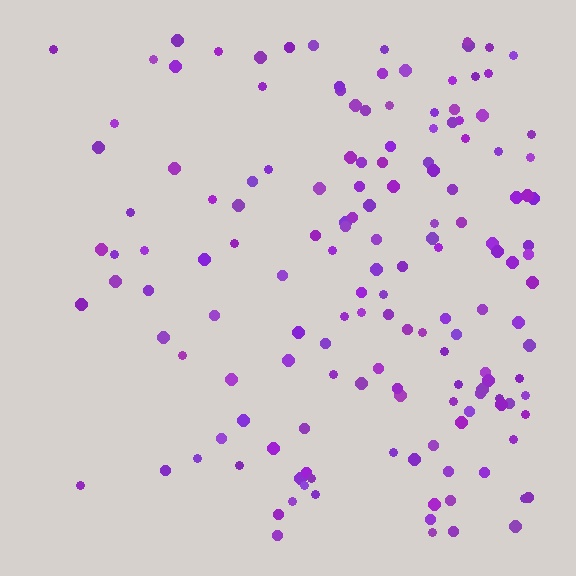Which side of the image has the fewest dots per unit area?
The left.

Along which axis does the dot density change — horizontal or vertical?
Horizontal.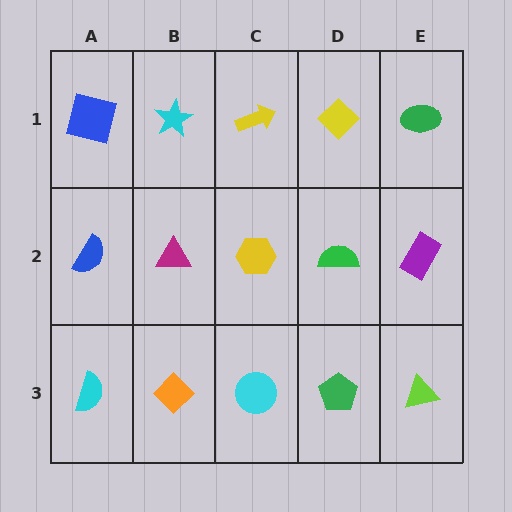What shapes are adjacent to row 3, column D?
A green semicircle (row 2, column D), a cyan circle (row 3, column C), a lime triangle (row 3, column E).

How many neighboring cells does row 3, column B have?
3.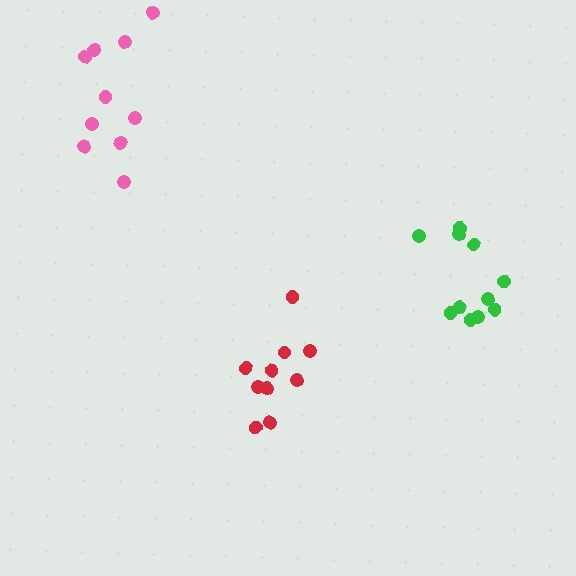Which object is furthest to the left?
The pink cluster is leftmost.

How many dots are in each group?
Group 1: 10 dots, Group 2: 10 dots, Group 3: 11 dots (31 total).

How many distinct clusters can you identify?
There are 3 distinct clusters.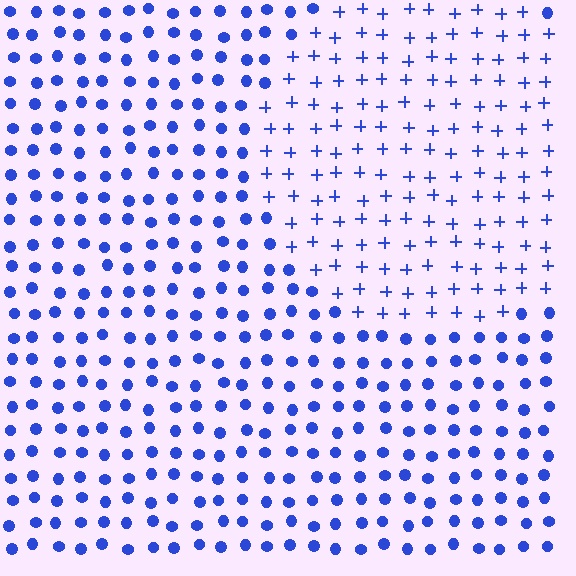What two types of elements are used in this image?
The image uses plus signs inside the circle region and circles outside it.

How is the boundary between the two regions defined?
The boundary is defined by a change in element shape: plus signs inside vs. circles outside. All elements share the same color and spacing.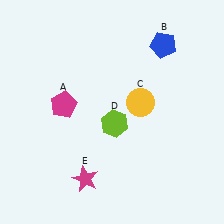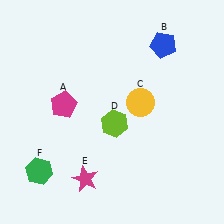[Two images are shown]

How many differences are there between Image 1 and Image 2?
There is 1 difference between the two images.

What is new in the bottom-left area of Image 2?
A green hexagon (F) was added in the bottom-left area of Image 2.